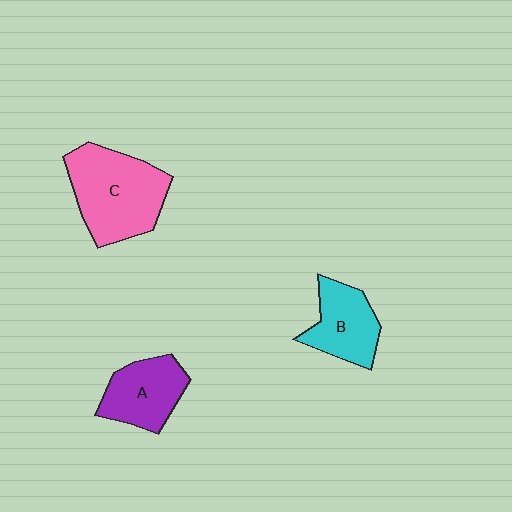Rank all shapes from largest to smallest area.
From largest to smallest: C (pink), A (purple), B (cyan).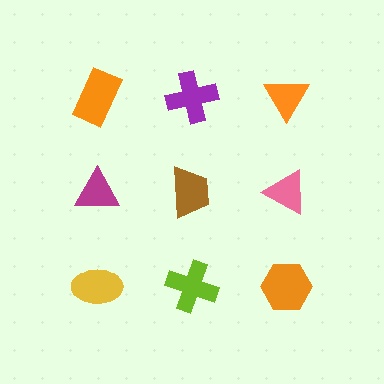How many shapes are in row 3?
3 shapes.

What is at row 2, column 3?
A pink triangle.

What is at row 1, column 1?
An orange rectangle.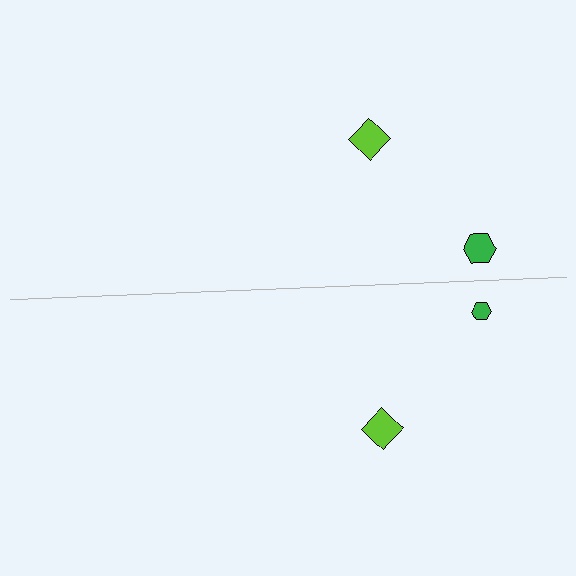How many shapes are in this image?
There are 4 shapes in this image.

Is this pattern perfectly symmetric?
No, the pattern is not perfectly symmetric. The green hexagon on the bottom side has a different size than its mirror counterpart.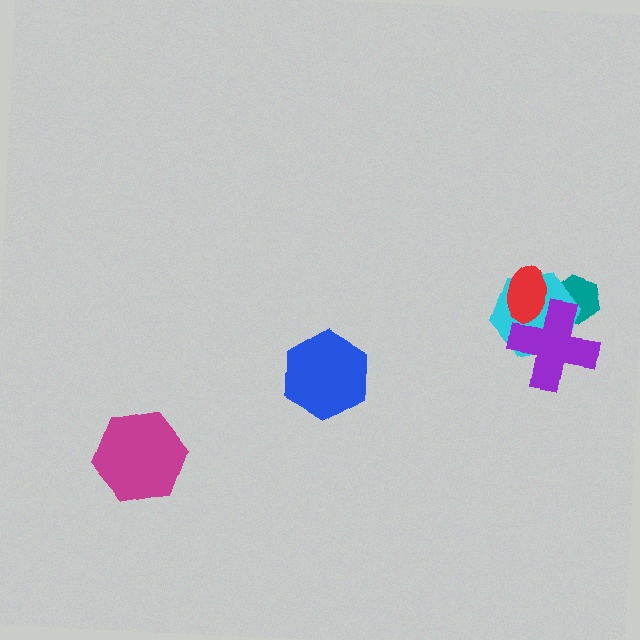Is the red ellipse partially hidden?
Yes, it is partially covered by another shape.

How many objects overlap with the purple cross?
3 objects overlap with the purple cross.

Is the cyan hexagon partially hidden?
Yes, it is partially covered by another shape.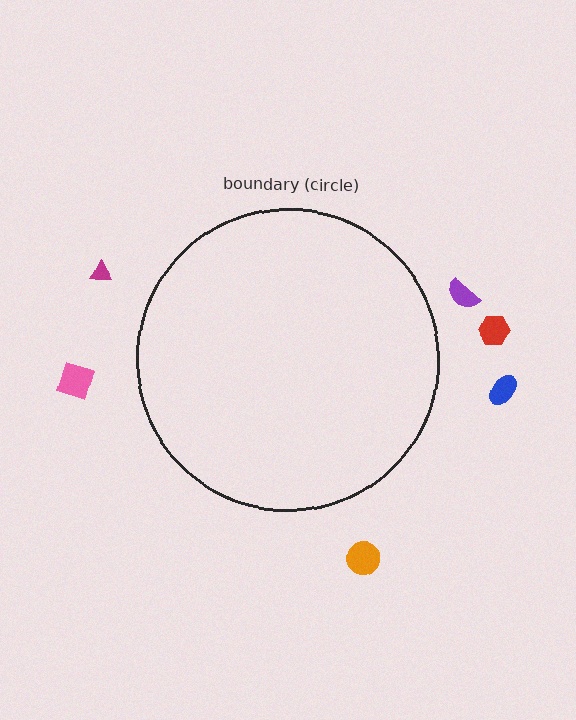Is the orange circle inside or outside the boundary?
Outside.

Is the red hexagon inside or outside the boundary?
Outside.